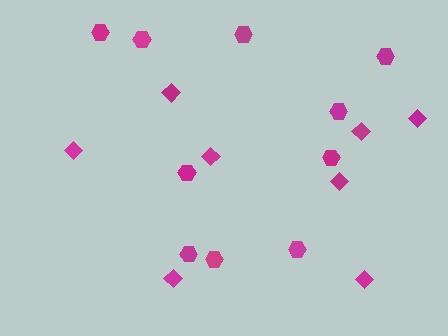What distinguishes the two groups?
There are 2 groups: one group of hexagons (10) and one group of diamonds (8).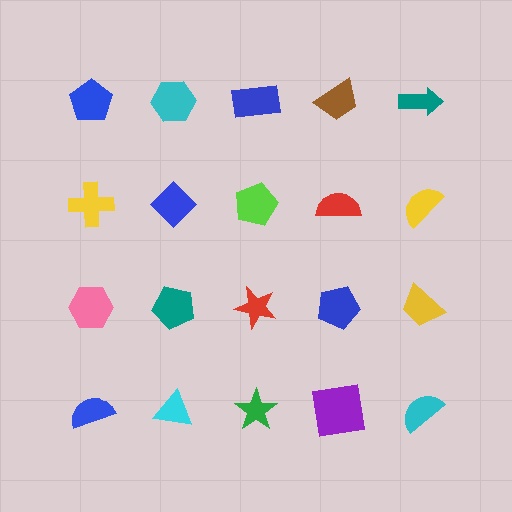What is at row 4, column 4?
A purple square.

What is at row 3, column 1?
A pink hexagon.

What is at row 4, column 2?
A cyan triangle.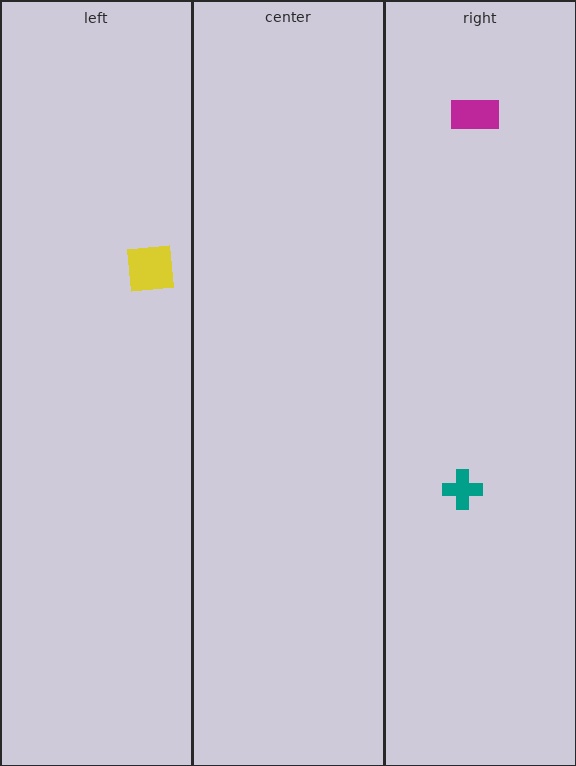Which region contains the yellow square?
The left region.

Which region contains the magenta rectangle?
The right region.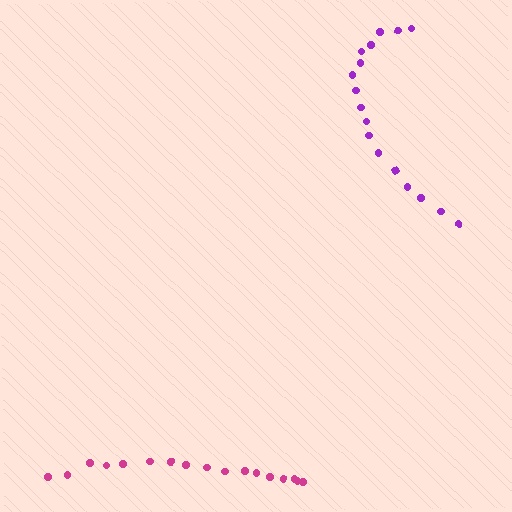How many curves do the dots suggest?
There are 2 distinct paths.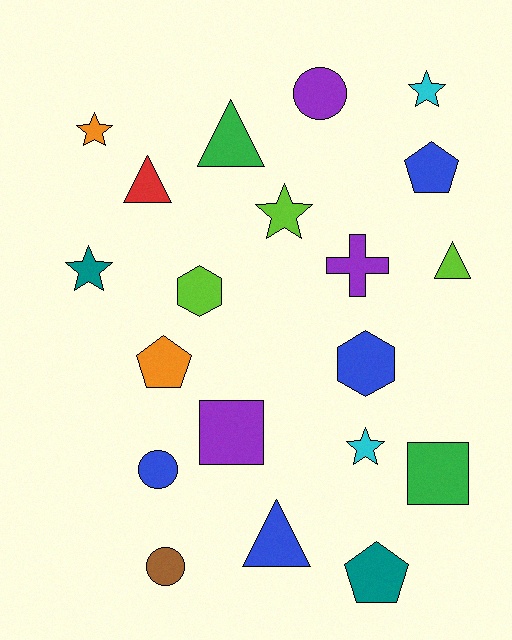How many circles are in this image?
There are 3 circles.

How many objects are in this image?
There are 20 objects.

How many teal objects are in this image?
There are 2 teal objects.